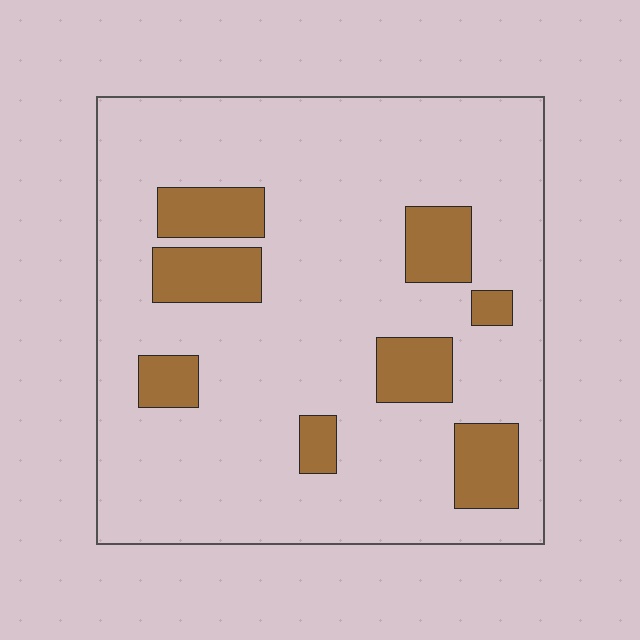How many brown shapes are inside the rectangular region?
8.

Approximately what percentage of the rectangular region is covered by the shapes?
Approximately 15%.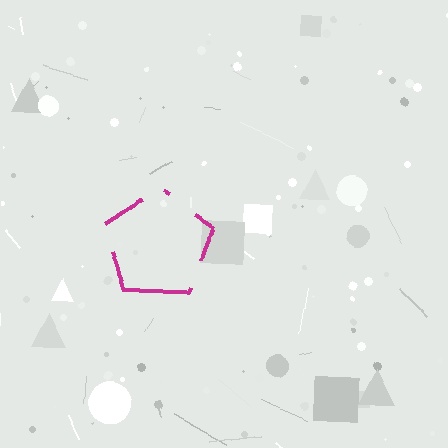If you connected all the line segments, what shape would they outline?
They would outline a pentagon.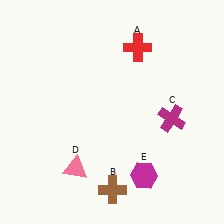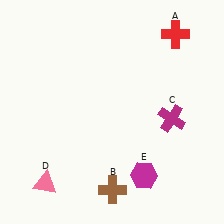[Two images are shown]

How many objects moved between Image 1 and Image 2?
2 objects moved between the two images.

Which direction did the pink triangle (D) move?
The pink triangle (D) moved left.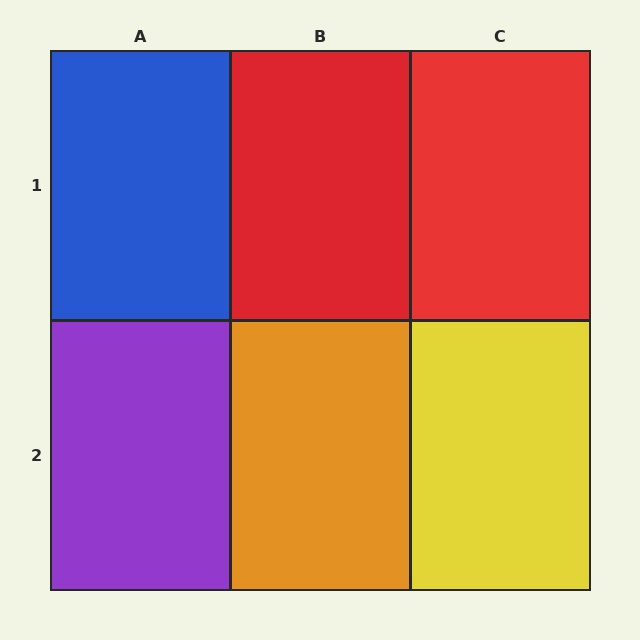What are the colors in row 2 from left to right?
Purple, orange, yellow.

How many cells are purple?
1 cell is purple.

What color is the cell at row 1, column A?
Blue.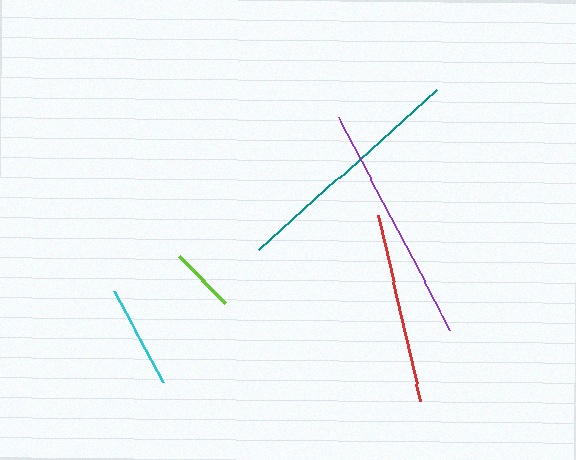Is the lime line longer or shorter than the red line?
The red line is longer than the lime line.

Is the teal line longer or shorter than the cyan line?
The teal line is longer than the cyan line.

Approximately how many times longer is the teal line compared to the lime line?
The teal line is approximately 3.6 times the length of the lime line.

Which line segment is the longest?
The teal line is the longest at approximately 240 pixels.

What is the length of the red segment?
The red segment is approximately 192 pixels long.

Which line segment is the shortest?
The lime line is the shortest at approximately 67 pixels.